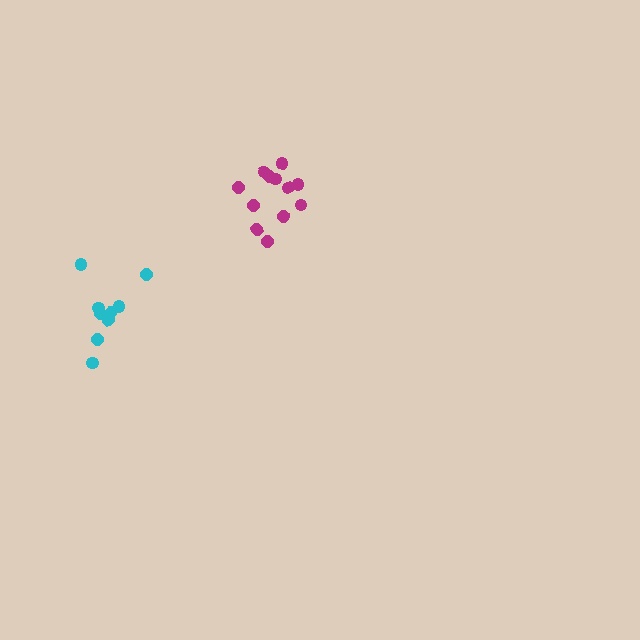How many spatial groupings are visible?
There are 2 spatial groupings.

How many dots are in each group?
Group 1: 12 dots, Group 2: 9 dots (21 total).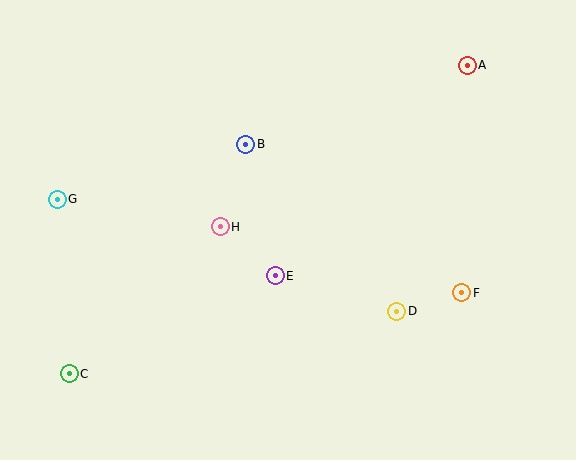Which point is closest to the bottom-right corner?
Point F is closest to the bottom-right corner.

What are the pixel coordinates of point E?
Point E is at (275, 276).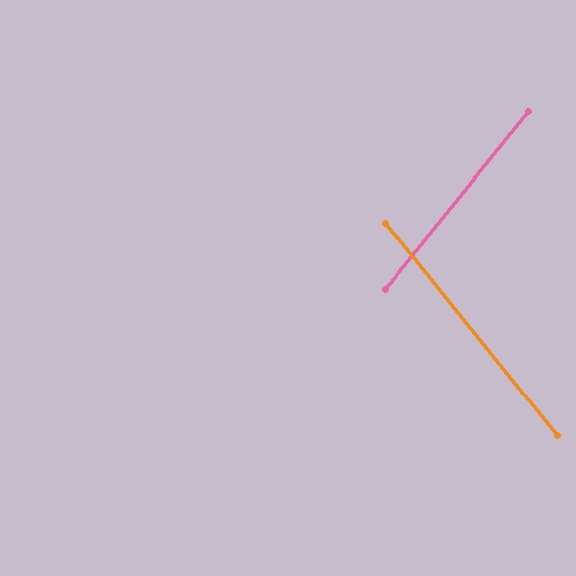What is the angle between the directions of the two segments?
Approximately 78 degrees.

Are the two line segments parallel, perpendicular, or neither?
Neither parallel nor perpendicular — they differ by about 78°.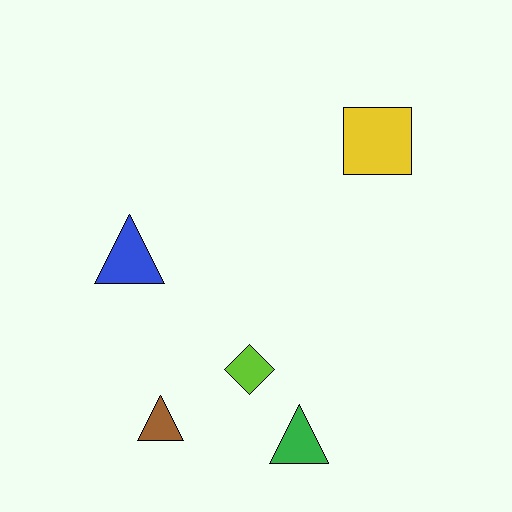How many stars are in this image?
There are no stars.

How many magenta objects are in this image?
There are no magenta objects.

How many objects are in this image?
There are 5 objects.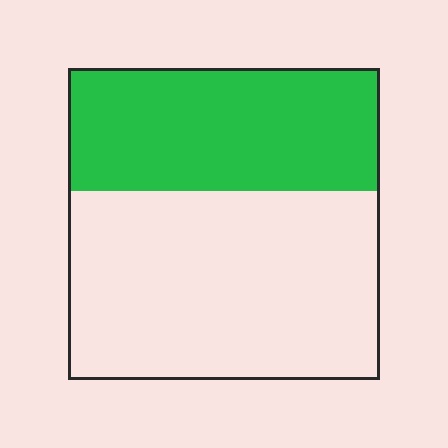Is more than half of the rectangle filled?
No.